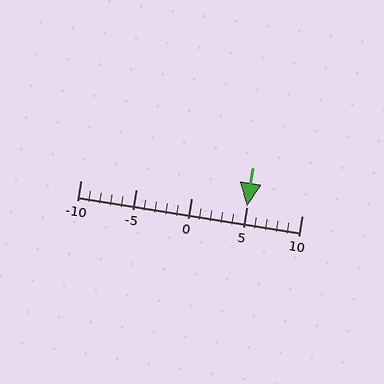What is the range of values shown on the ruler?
The ruler shows values from -10 to 10.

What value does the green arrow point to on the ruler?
The green arrow points to approximately 5.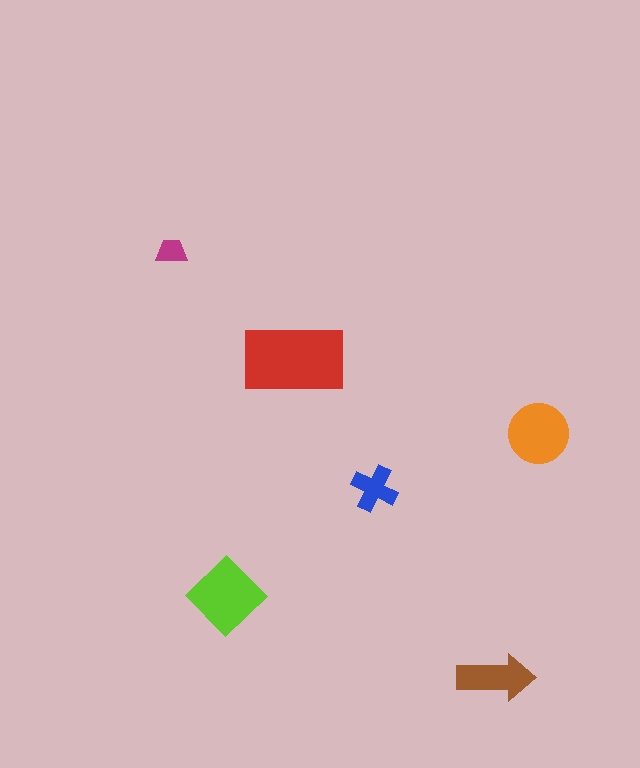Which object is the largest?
The red rectangle.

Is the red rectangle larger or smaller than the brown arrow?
Larger.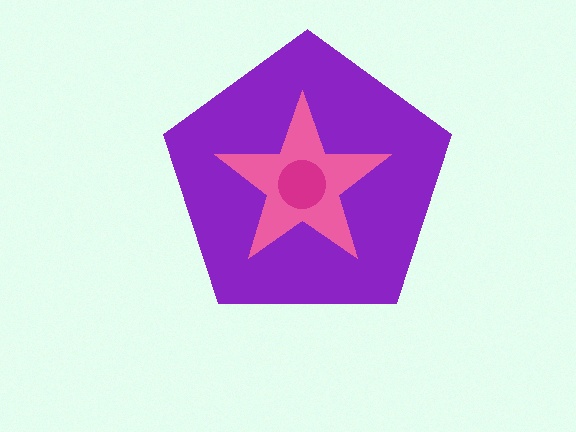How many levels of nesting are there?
3.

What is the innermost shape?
The magenta circle.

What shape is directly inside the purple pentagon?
The pink star.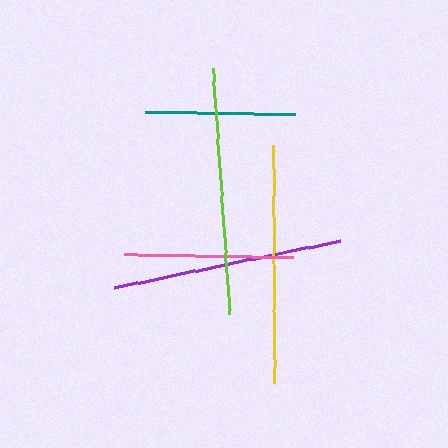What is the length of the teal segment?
The teal segment is approximately 151 pixels long.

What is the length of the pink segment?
The pink segment is approximately 170 pixels long.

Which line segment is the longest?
The lime line is the longest at approximately 247 pixels.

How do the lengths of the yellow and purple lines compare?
The yellow and purple lines are approximately the same length.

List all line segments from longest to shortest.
From longest to shortest: lime, yellow, purple, pink, teal.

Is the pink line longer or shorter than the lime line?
The lime line is longer than the pink line.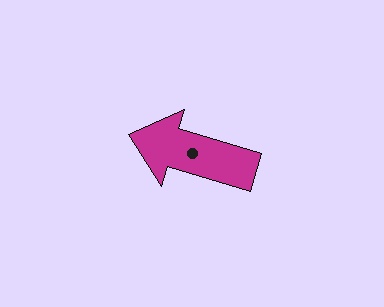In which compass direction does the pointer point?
West.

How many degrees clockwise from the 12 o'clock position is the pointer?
Approximately 287 degrees.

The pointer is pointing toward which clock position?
Roughly 10 o'clock.